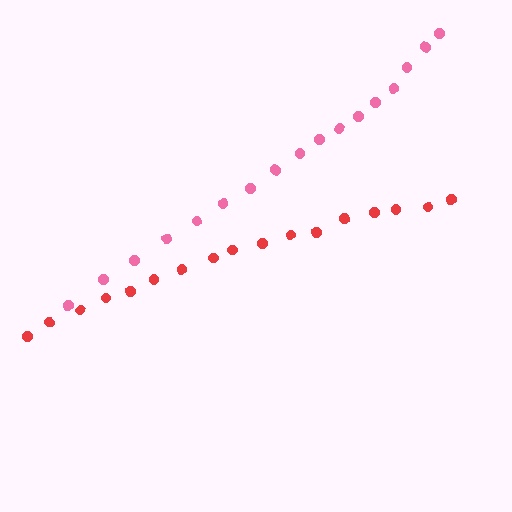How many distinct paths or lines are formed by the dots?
There are 2 distinct paths.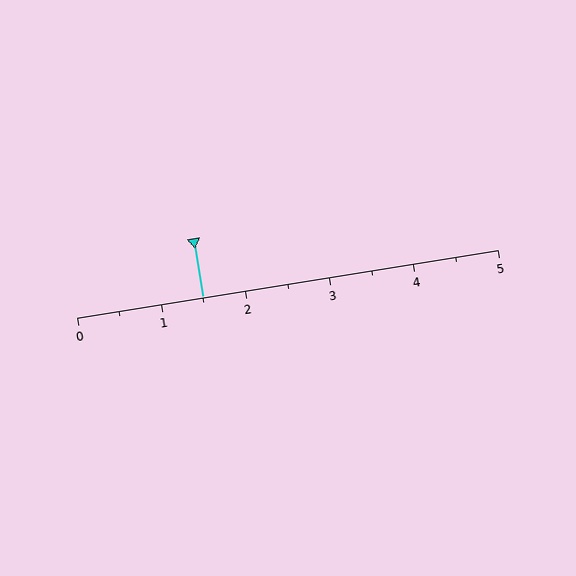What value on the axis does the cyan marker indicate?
The marker indicates approximately 1.5.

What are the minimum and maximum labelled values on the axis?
The axis runs from 0 to 5.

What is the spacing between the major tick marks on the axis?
The major ticks are spaced 1 apart.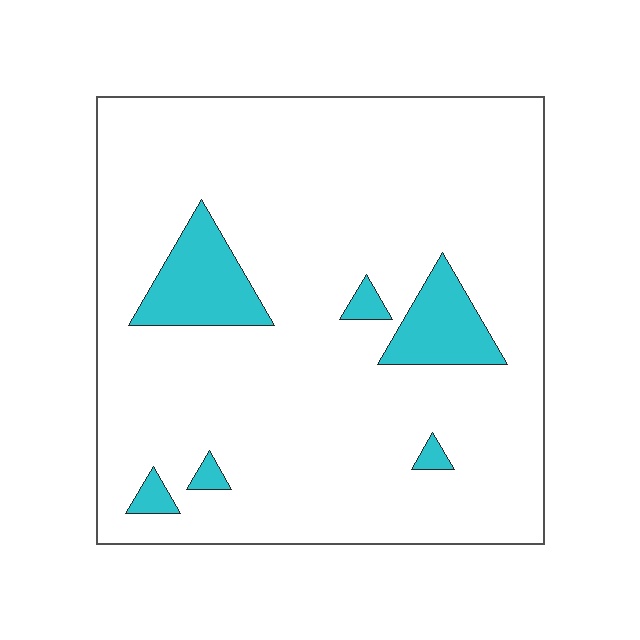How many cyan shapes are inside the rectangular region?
6.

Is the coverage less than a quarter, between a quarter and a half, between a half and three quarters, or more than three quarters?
Less than a quarter.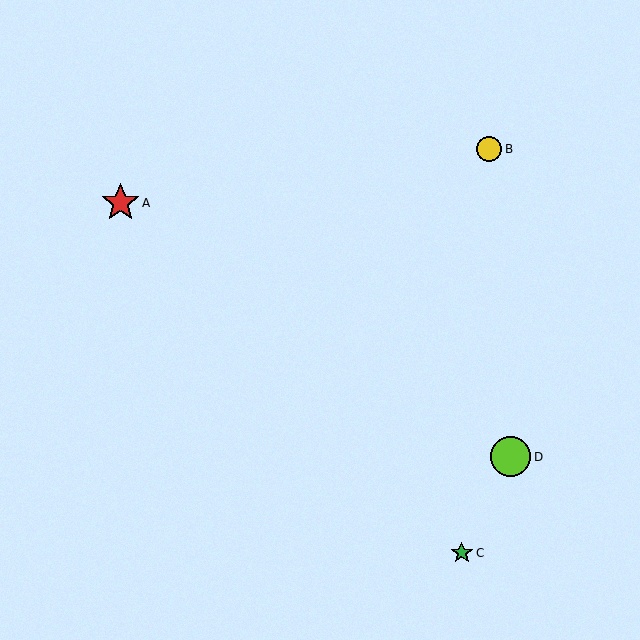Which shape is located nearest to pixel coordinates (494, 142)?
The yellow circle (labeled B) at (489, 149) is nearest to that location.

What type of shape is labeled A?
Shape A is a red star.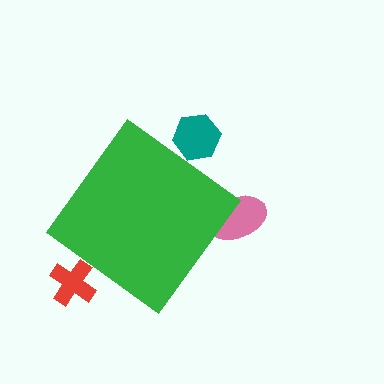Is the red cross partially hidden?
Yes, the red cross is partially hidden behind the green diamond.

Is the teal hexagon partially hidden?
Yes, the teal hexagon is partially hidden behind the green diamond.